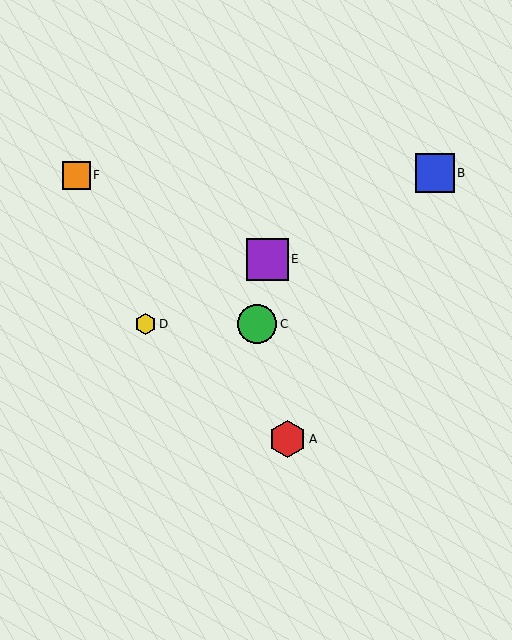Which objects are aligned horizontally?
Objects C, D are aligned horizontally.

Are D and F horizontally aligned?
No, D is at y≈324 and F is at y≈175.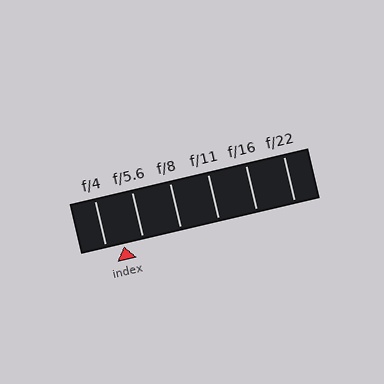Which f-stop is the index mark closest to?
The index mark is closest to f/4.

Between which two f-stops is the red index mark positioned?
The index mark is between f/4 and f/5.6.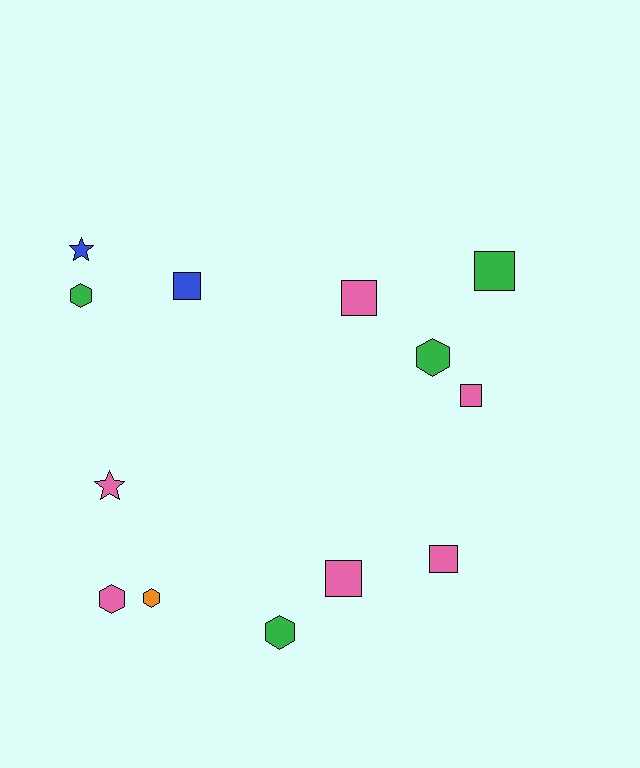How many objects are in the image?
There are 13 objects.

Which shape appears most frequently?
Square, with 6 objects.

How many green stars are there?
There are no green stars.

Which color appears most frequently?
Pink, with 6 objects.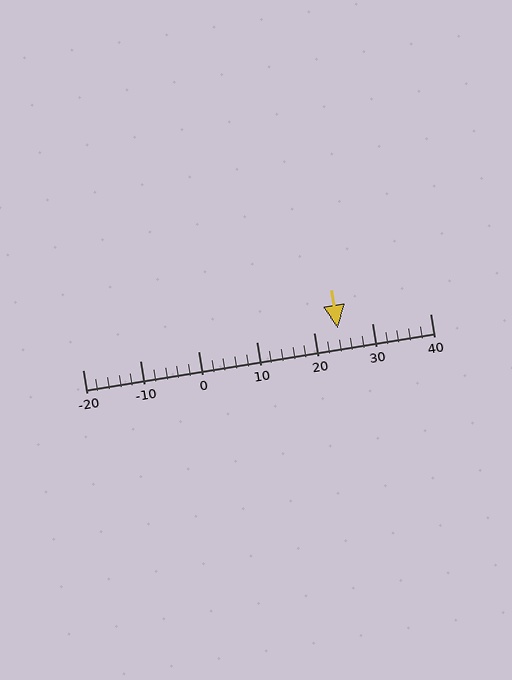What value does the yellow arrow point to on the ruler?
The yellow arrow points to approximately 24.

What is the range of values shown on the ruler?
The ruler shows values from -20 to 40.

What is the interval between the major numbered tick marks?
The major tick marks are spaced 10 units apart.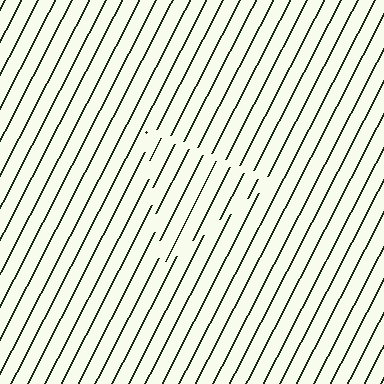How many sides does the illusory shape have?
3 sides — the line-ends trace a triangle.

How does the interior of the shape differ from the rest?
The interior of the shape contains the same grating, shifted by half a period — the contour is defined by the phase discontinuity where line-ends from the inner and outer gratings abut.